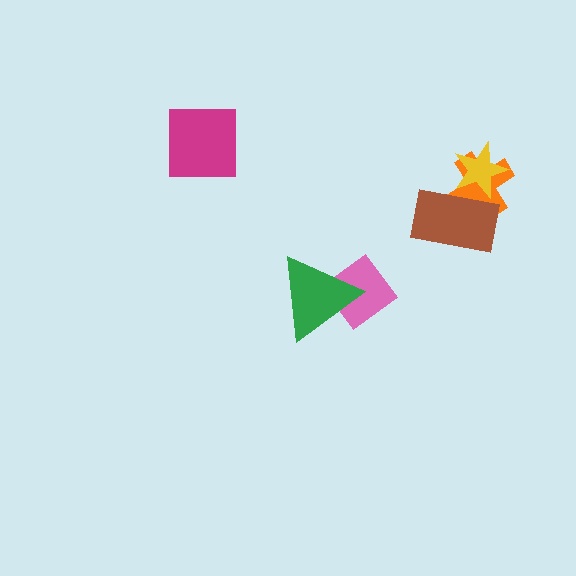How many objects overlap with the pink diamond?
1 object overlaps with the pink diamond.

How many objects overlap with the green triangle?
1 object overlaps with the green triangle.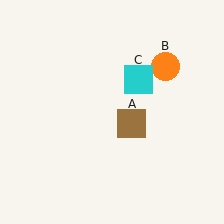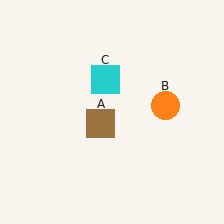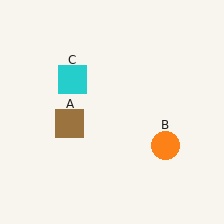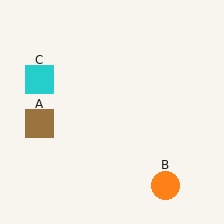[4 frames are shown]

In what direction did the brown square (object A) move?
The brown square (object A) moved left.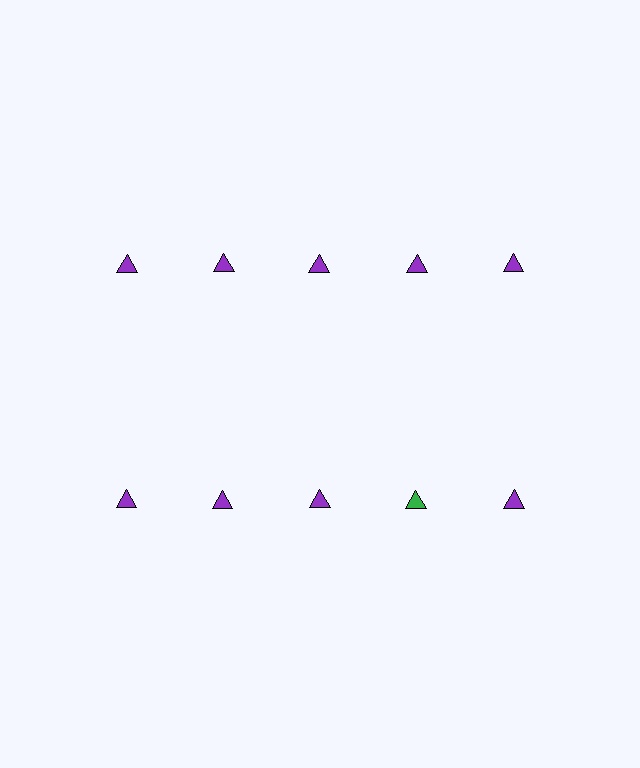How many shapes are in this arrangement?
There are 10 shapes arranged in a grid pattern.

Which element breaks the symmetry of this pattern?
The green triangle in the second row, second from right column breaks the symmetry. All other shapes are purple triangles.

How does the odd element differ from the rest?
It has a different color: green instead of purple.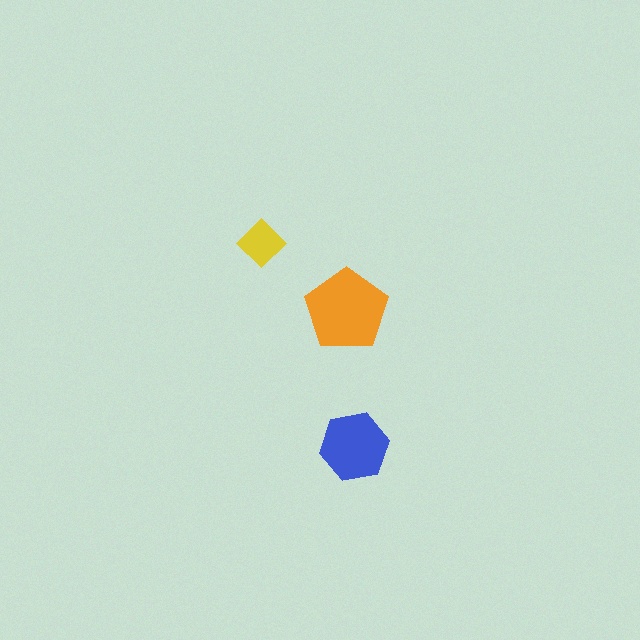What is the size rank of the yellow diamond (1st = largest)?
3rd.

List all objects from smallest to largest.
The yellow diamond, the blue hexagon, the orange pentagon.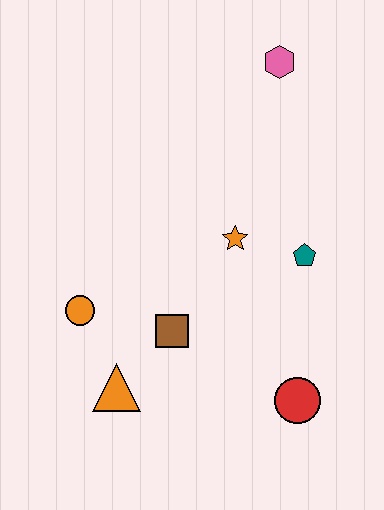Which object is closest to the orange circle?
The orange triangle is closest to the orange circle.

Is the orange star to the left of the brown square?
No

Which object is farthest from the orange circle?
The pink hexagon is farthest from the orange circle.